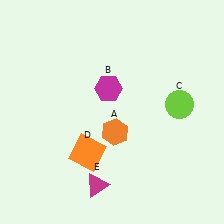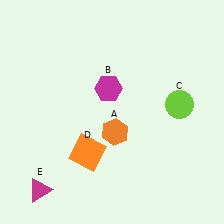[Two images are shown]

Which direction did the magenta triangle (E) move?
The magenta triangle (E) moved left.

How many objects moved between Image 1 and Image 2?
1 object moved between the two images.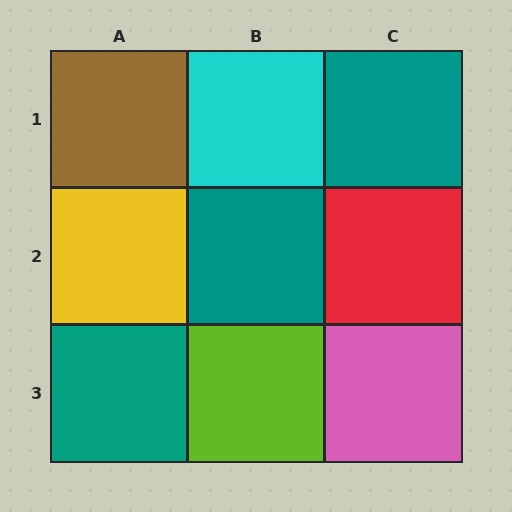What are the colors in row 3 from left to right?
Teal, lime, pink.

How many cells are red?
1 cell is red.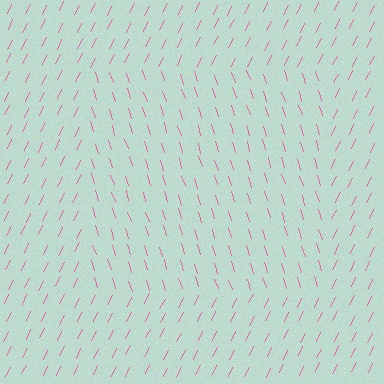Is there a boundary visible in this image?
Yes, there is a texture boundary formed by a change in line orientation.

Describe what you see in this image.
The image is filled with small pink line segments. A rectangle region in the image has lines oriented differently from the surrounding lines, creating a visible texture boundary.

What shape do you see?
I see a rectangle.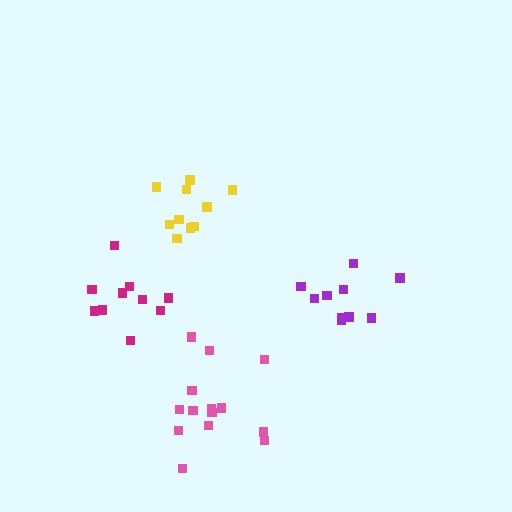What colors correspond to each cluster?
The clusters are colored: magenta, yellow, pink, purple.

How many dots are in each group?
Group 1: 10 dots, Group 2: 10 dots, Group 3: 14 dots, Group 4: 10 dots (44 total).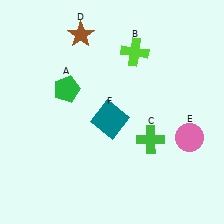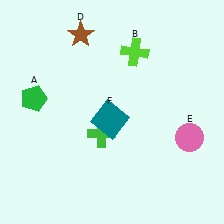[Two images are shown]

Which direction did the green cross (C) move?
The green cross (C) moved left.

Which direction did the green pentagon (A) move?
The green pentagon (A) moved left.